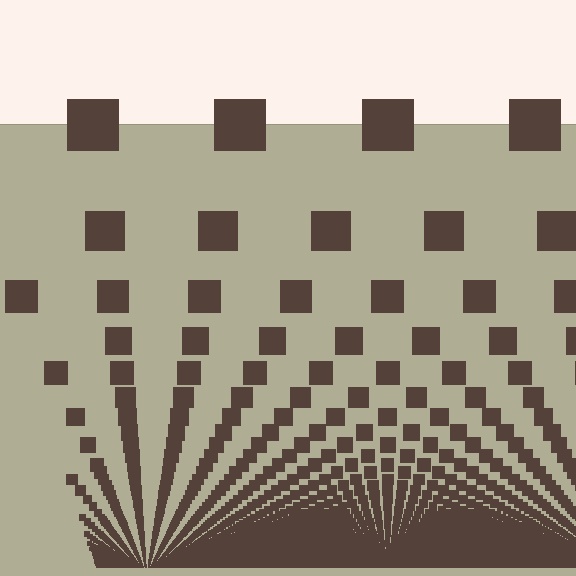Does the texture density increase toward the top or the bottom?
Density increases toward the bottom.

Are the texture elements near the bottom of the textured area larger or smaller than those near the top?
Smaller. The gradient is inverted — elements near the bottom are smaller and denser.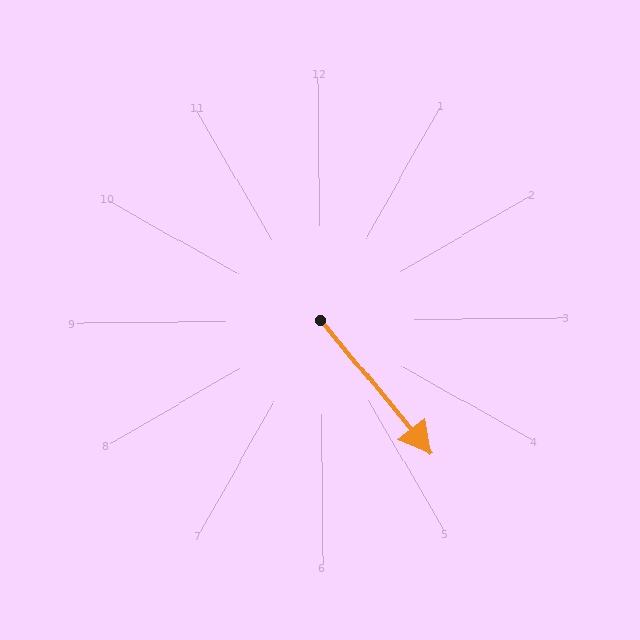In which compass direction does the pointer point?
Southeast.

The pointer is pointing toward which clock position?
Roughly 5 o'clock.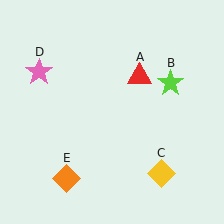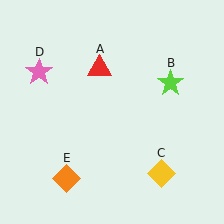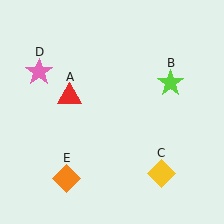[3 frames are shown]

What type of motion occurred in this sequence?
The red triangle (object A) rotated counterclockwise around the center of the scene.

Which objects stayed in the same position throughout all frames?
Lime star (object B) and yellow diamond (object C) and pink star (object D) and orange diamond (object E) remained stationary.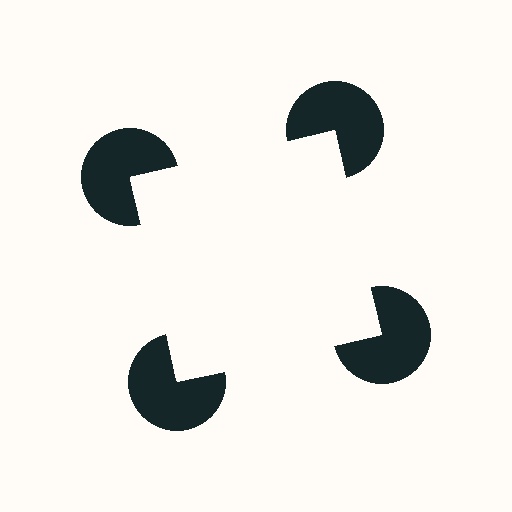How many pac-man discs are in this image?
There are 4 — one at each vertex of the illusory square.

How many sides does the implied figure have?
4 sides.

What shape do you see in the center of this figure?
An illusory square — its edges are inferred from the aligned wedge cuts in the pac-man discs, not physically drawn.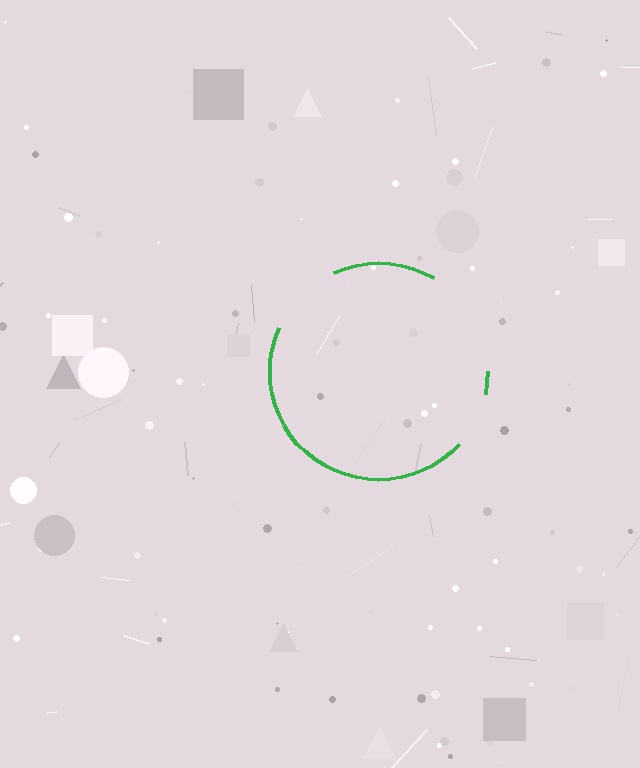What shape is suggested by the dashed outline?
The dashed outline suggests a circle.